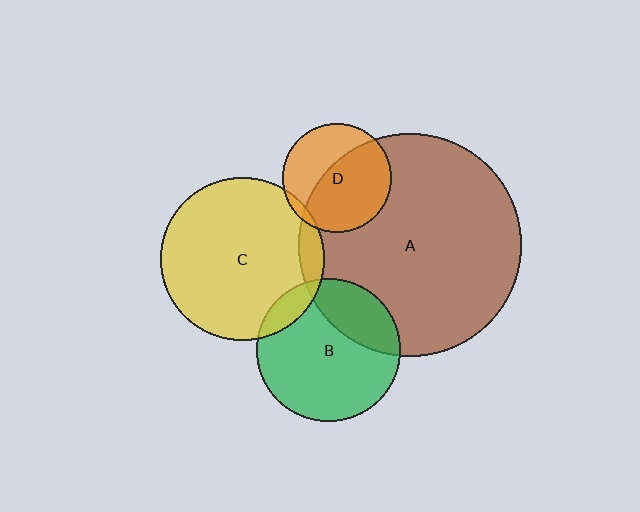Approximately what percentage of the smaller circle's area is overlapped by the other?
Approximately 10%.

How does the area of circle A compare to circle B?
Approximately 2.4 times.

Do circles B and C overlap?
Yes.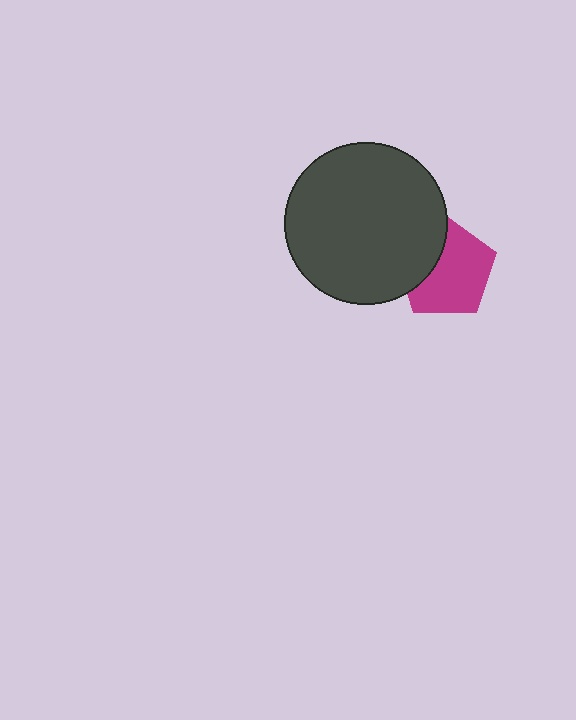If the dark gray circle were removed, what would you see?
You would see the complete magenta pentagon.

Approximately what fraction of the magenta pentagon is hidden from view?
Roughly 31% of the magenta pentagon is hidden behind the dark gray circle.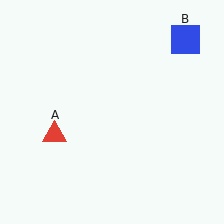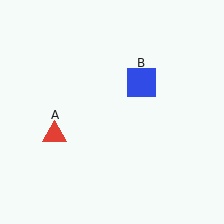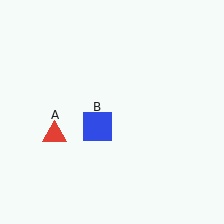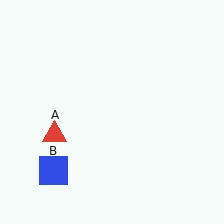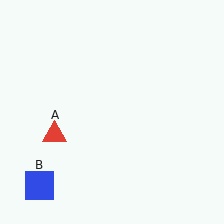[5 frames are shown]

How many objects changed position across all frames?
1 object changed position: blue square (object B).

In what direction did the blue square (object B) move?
The blue square (object B) moved down and to the left.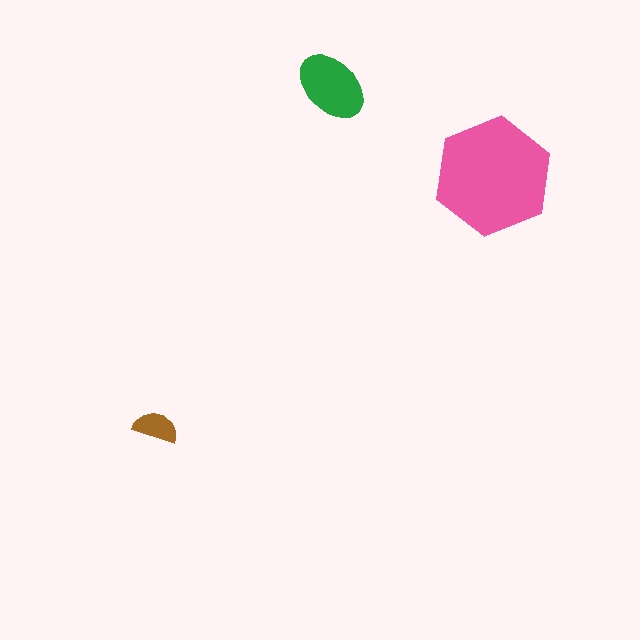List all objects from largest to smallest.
The pink hexagon, the green ellipse, the brown semicircle.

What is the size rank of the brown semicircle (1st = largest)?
3rd.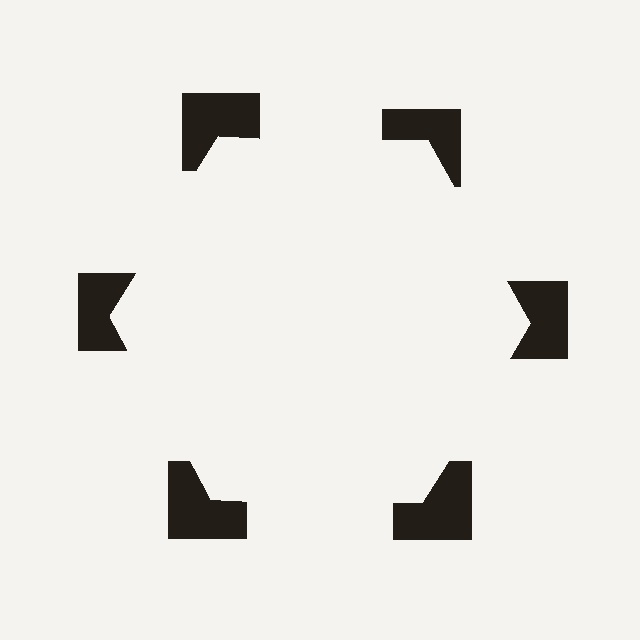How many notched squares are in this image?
There are 6 — one at each vertex of the illusory hexagon.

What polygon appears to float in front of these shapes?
An illusory hexagon — its edges are inferred from the aligned wedge cuts in the notched squares, not physically drawn.